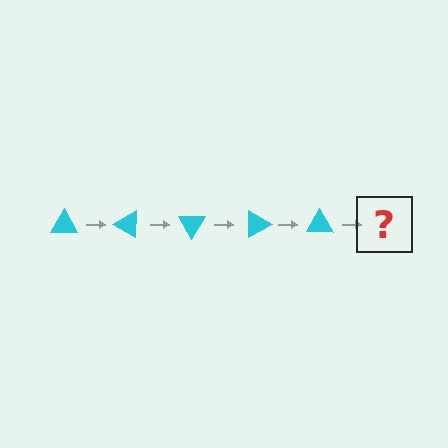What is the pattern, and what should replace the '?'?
The pattern is that the triangle rotates 30 degrees each step. The '?' should be a cyan triangle rotated 150 degrees.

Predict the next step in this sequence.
The next step is a cyan triangle rotated 150 degrees.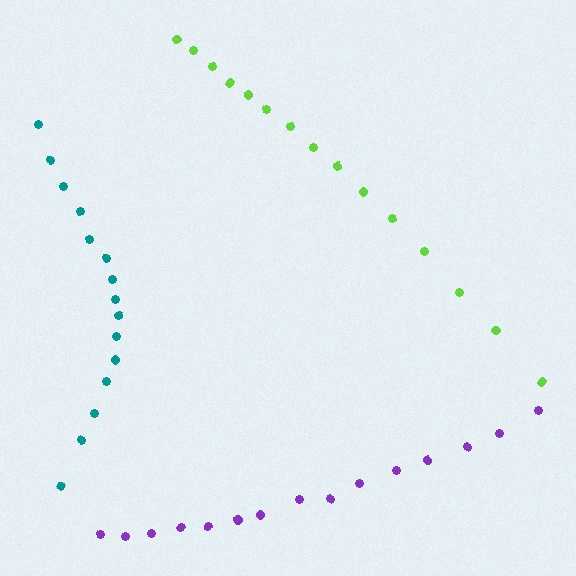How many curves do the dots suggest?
There are 3 distinct paths.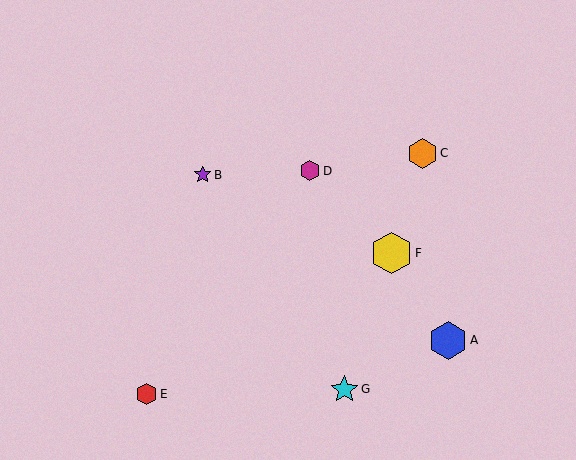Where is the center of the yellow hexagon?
The center of the yellow hexagon is at (392, 253).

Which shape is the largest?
The yellow hexagon (labeled F) is the largest.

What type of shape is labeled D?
Shape D is a magenta hexagon.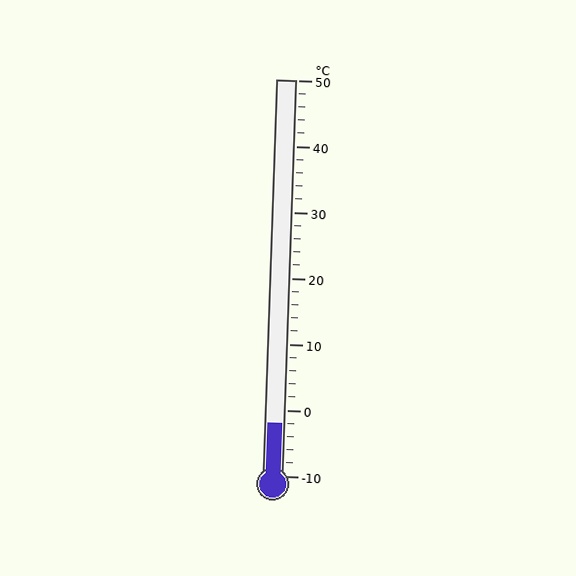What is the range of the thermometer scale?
The thermometer scale ranges from -10°C to 50°C.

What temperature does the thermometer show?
The thermometer shows approximately -2°C.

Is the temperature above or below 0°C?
The temperature is below 0°C.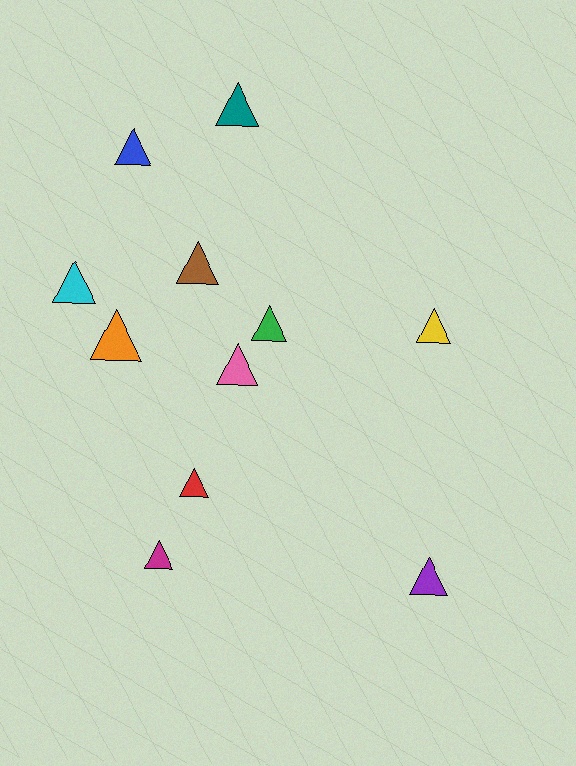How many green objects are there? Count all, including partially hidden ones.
There is 1 green object.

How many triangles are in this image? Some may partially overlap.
There are 11 triangles.